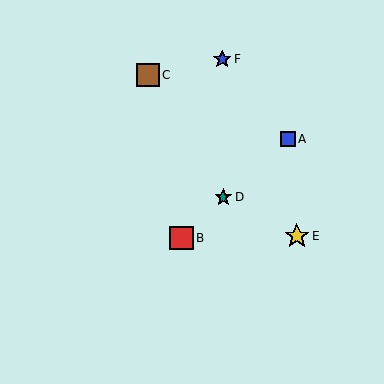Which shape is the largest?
The yellow star (labeled E) is the largest.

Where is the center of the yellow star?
The center of the yellow star is at (297, 236).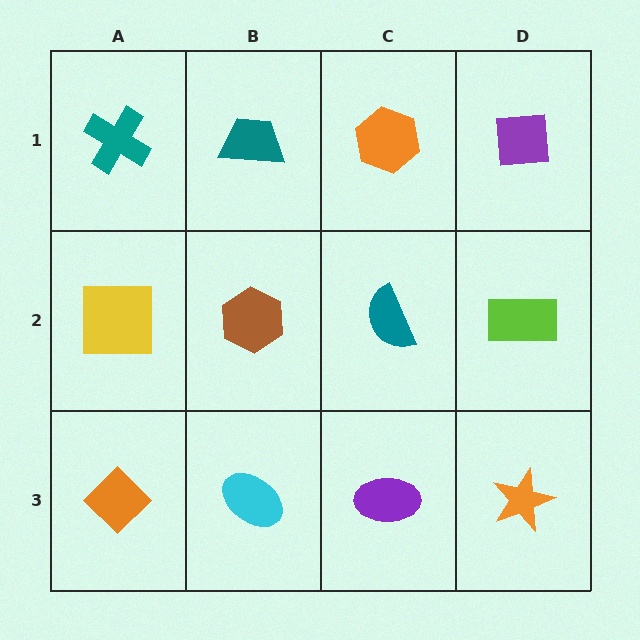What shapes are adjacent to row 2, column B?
A teal trapezoid (row 1, column B), a cyan ellipse (row 3, column B), a yellow square (row 2, column A), a teal semicircle (row 2, column C).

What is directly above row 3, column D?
A lime rectangle.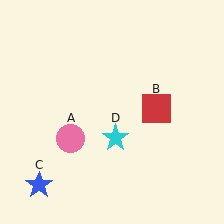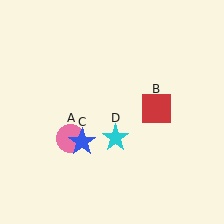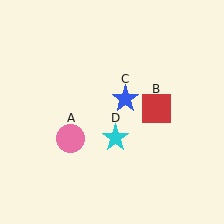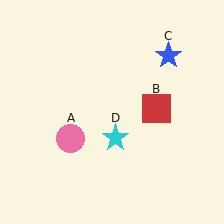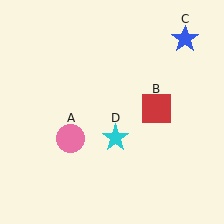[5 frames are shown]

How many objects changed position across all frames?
1 object changed position: blue star (object C).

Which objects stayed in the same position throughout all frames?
Pink circle (object A) and red square (object B) and cyan star (object D) remained stationary.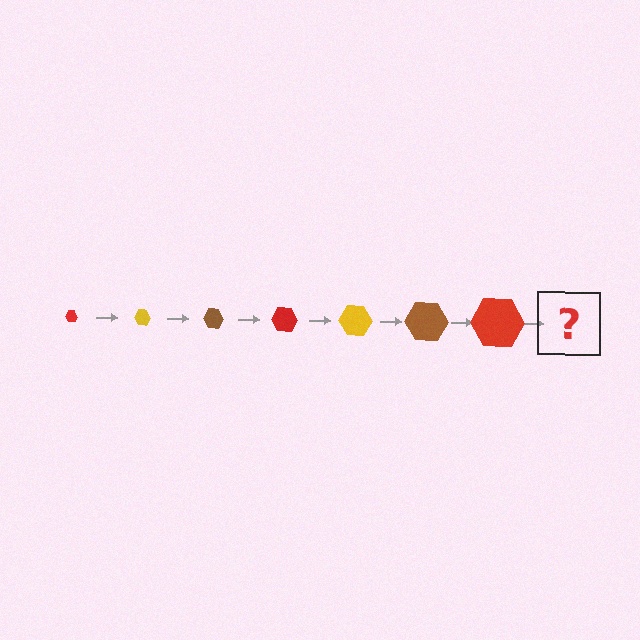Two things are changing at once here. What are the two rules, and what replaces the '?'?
The two rules are that the hexagon grows larger each step and the color cycles through red, yellow, and brown. The '?' should be a yellow hexagon, larger than the previous one.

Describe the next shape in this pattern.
It should be a yellow hexagon, larger than the previous one.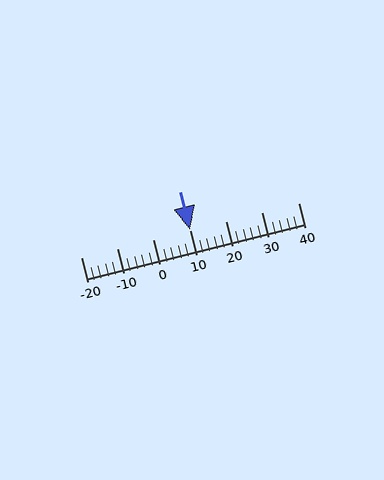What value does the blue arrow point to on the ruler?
The blue arrow points to approximately 10.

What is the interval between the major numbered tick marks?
The major tick marks are spaced 10 units apart.